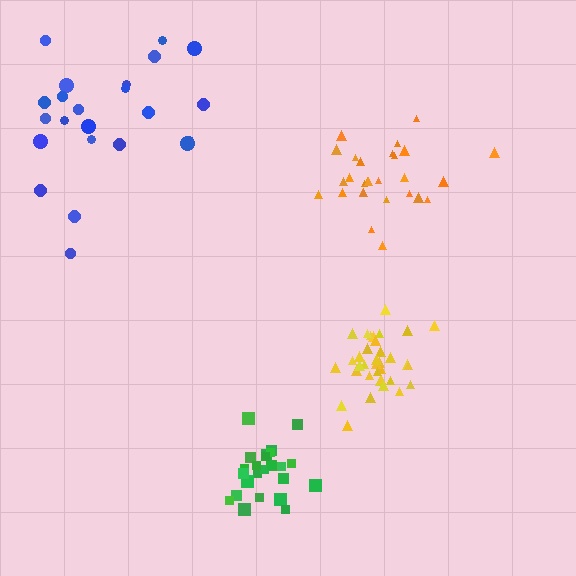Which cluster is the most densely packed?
Yellow.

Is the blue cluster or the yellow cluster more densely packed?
Yellow.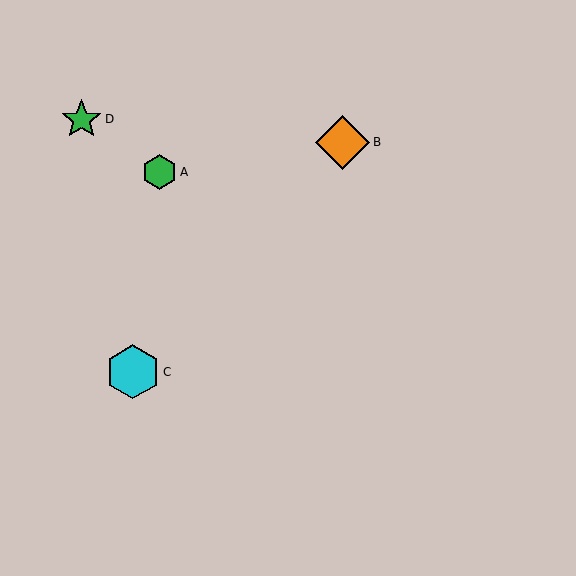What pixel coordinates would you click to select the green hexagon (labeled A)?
Click at (159, 172) to select the green hexagon A.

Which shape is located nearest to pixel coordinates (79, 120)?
The green star (labeled D) at (81, 119) is nearest to that location.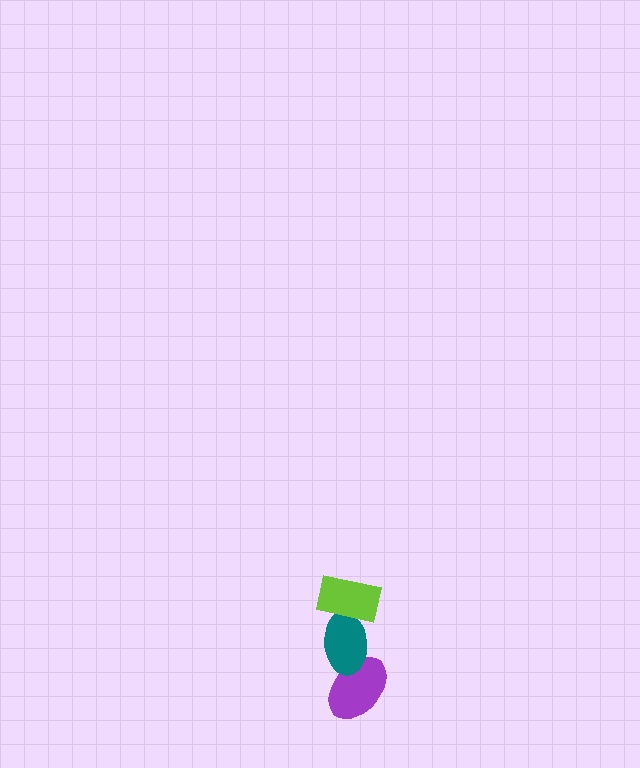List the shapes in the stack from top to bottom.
From top to bottom: the lime rectangle, the teal ellipse, the purple ellipse.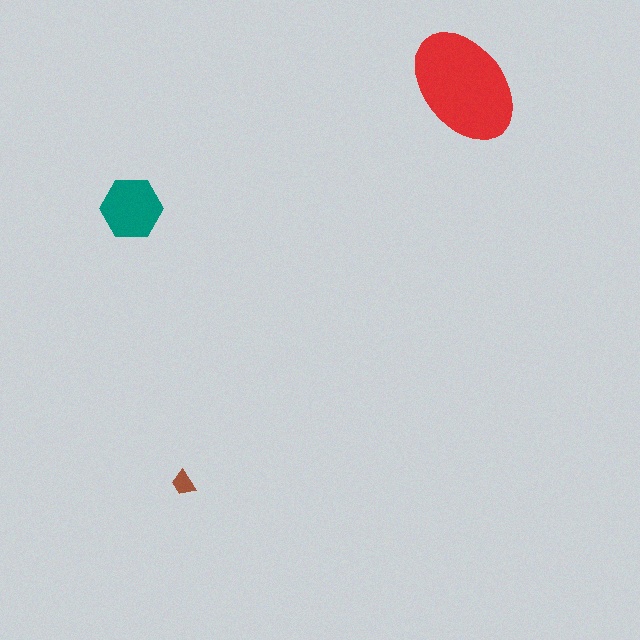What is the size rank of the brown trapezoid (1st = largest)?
3rd.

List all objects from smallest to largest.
The brown trapezoid, the teal hexagon, the red ellipse.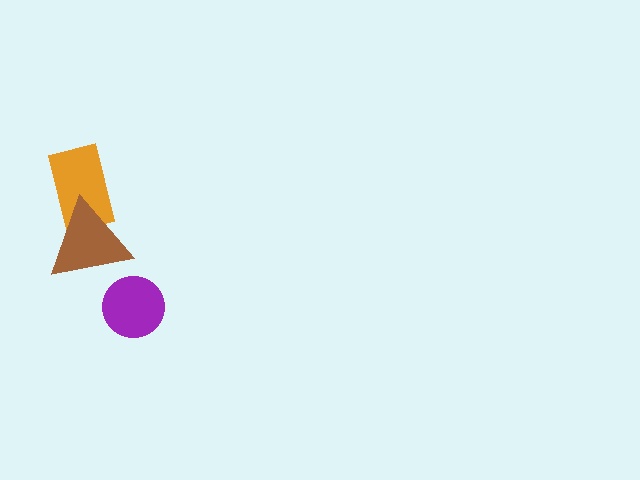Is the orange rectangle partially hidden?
Yes, it is partially covered by another shape.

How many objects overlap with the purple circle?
0 objects overlap with the purple circle.